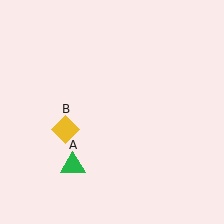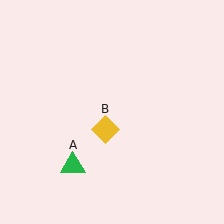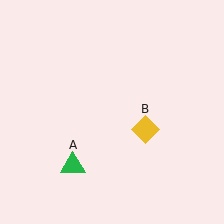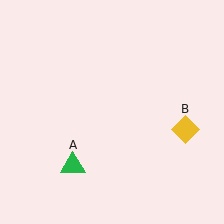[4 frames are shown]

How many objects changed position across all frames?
1 object changed position: yellow diamond (object B).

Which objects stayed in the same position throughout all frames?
Green triangle (object A) remained stationary.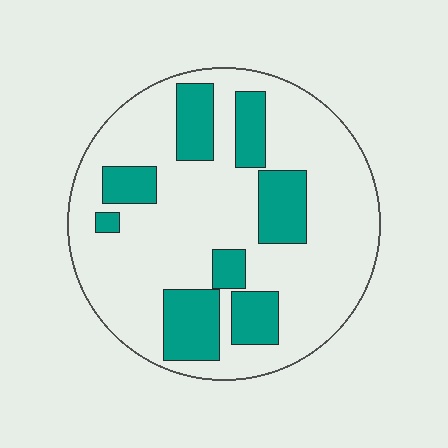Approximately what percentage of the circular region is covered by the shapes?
Approximately 25%.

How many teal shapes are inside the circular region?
8.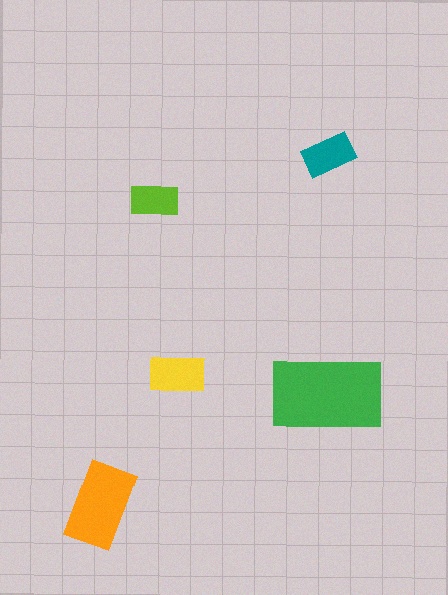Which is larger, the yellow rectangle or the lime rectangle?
The yellow one.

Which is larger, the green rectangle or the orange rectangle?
The green one.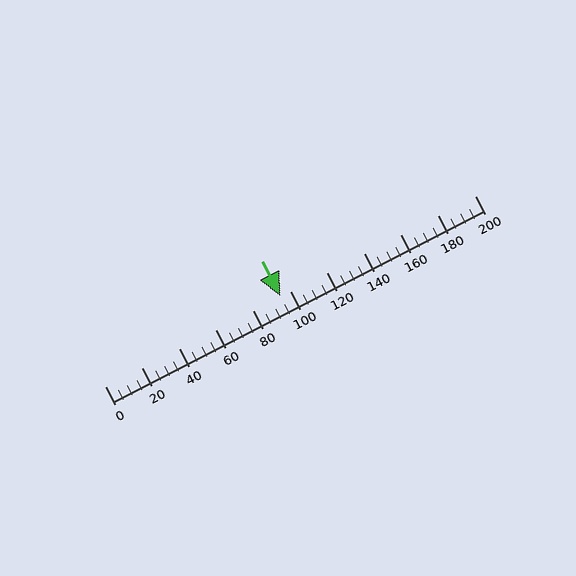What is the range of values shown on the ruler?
The ruler shows values from 0 to 200.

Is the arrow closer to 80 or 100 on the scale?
The arrow is closer to 100.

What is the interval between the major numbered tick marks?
The major tick marks are spaced 20 units apart.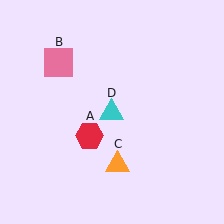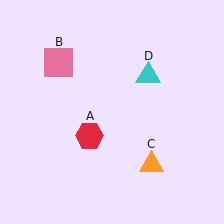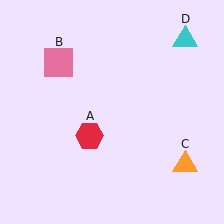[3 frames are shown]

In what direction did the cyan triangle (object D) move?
The cyan triangle (object D) moved up and to the right.